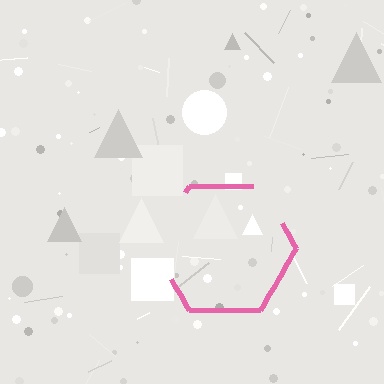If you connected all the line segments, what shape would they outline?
They would outline a hexagon.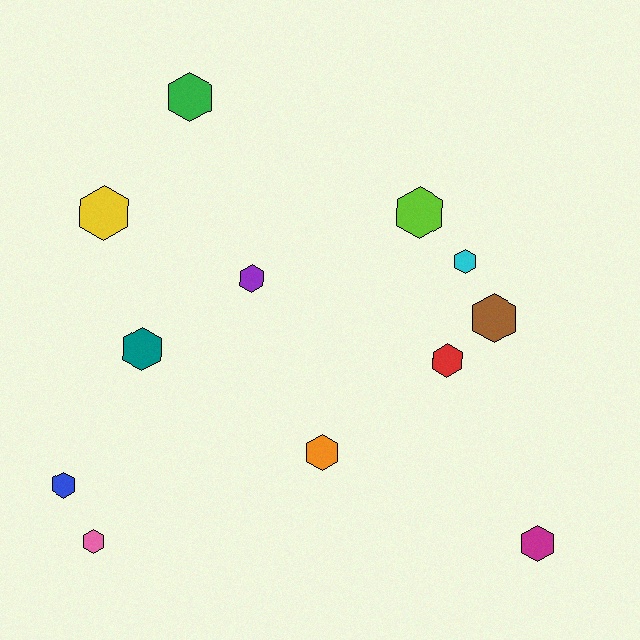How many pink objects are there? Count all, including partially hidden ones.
There is 1 pink object.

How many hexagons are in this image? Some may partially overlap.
There are 12 hexagons.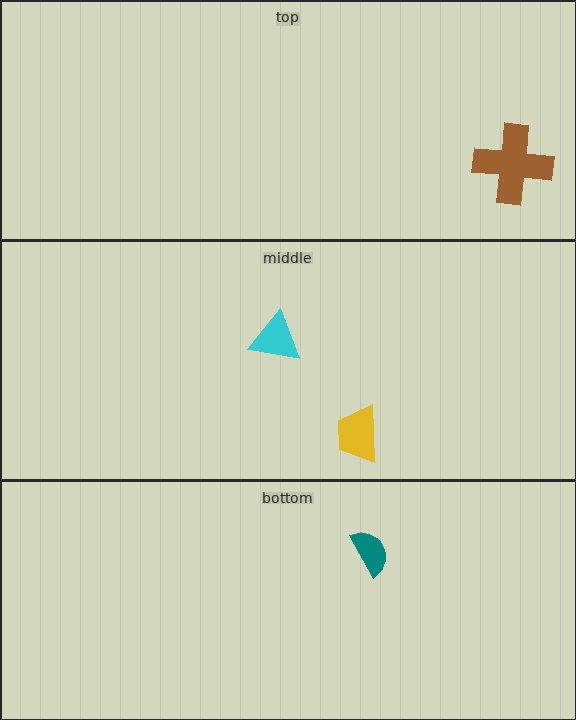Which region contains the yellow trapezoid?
The middle region.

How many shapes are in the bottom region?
1.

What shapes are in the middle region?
The cyan triangle, the yellow trapezoid.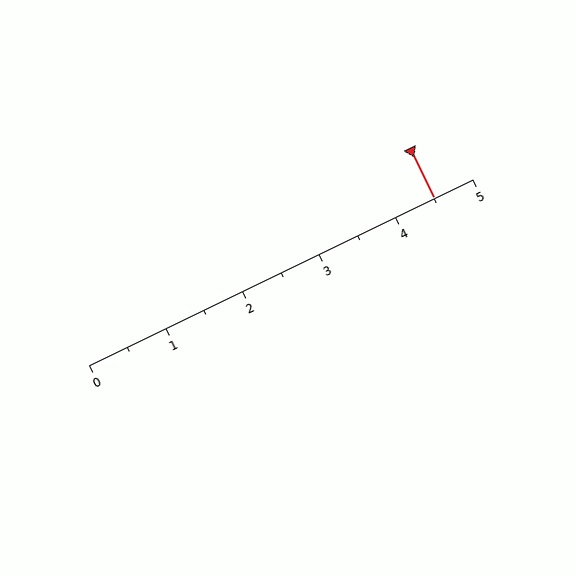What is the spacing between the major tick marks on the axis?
The major ticks are spaced 1 apart.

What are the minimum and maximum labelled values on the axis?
The axis runs from 0 to 5.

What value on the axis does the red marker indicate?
The marker indicates approximately 4.5.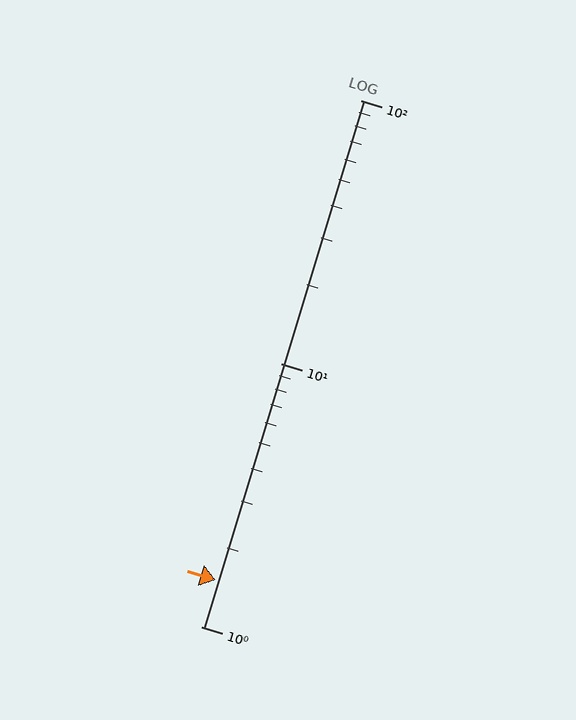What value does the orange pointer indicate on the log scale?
The pointer indicates approximately 1.5.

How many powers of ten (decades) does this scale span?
The scale spans 2 decades, from 1 to 100.